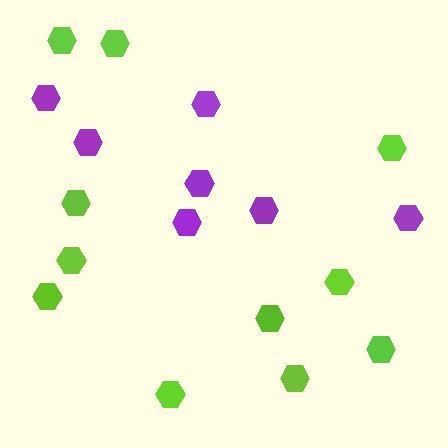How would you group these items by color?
There are 2 groups: one group of purple hexagons (7) and one group of lime hexagons (11).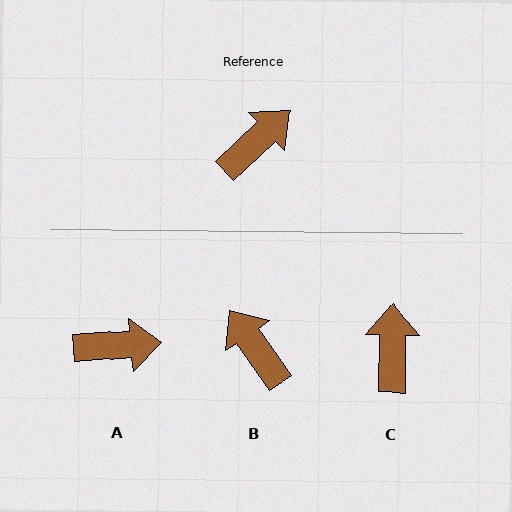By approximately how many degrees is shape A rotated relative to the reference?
Approximately 39 degrees clockwise.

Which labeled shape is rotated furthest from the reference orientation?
B, about 81 degrees away.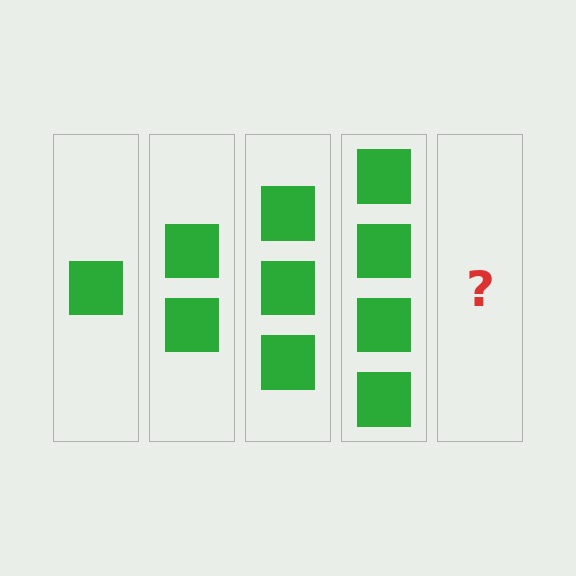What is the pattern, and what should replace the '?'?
The pattern is that each step adds one more square. The '?' should be 5 squares.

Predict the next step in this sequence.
The next step is 5 squares.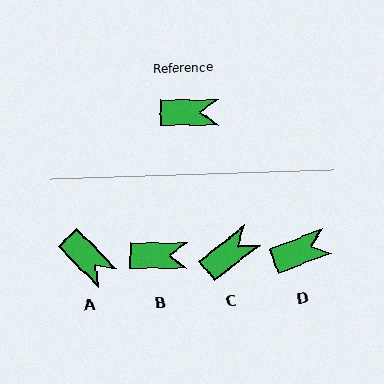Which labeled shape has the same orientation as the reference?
B.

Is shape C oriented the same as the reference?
No, it is off by about 39 degrees.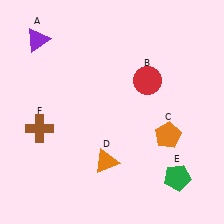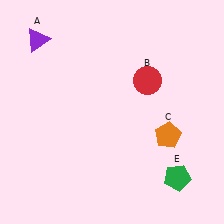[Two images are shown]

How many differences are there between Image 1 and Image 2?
There are 2 differences between the two images.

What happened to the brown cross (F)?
The brown cross (F) was removed in Image 2. It was in the bottom-left area of Image 1.